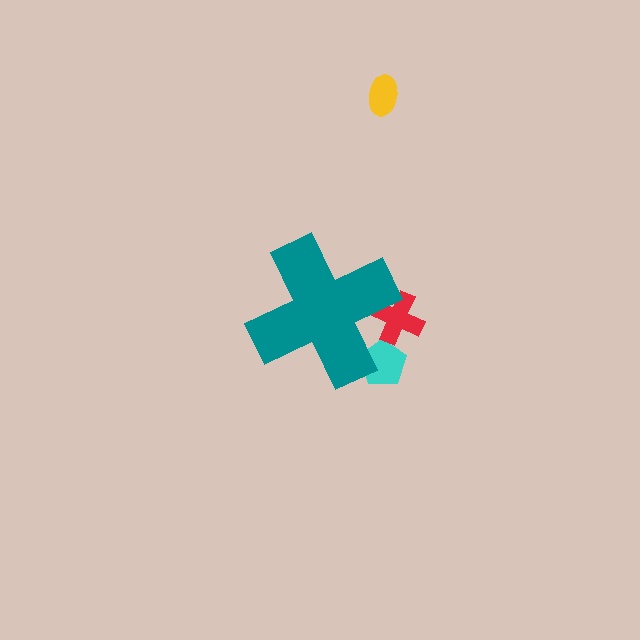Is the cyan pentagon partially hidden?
Yes, the cyan pentagon is partially hidden behind the teal cross.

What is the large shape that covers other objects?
A teal cross.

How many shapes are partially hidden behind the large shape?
2 shapes are partially hidden.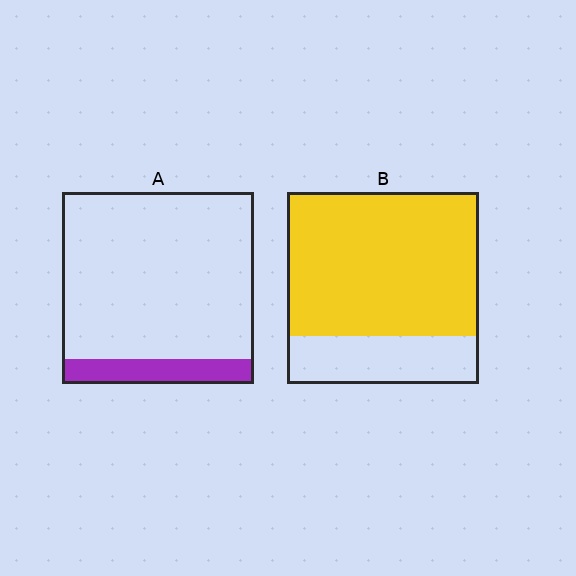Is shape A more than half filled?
No.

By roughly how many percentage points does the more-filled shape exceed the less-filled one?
By roughly 60 percentage points (B over A).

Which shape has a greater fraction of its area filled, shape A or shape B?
Shape B.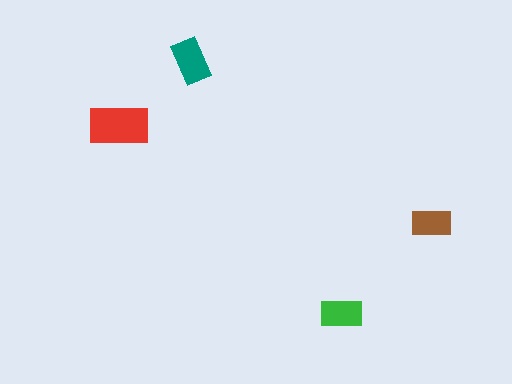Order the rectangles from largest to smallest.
the red one, the teal one, the green one, the brown one.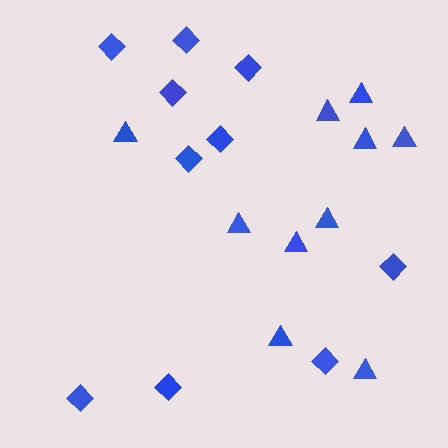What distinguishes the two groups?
There are 2 groups: one group of triangles (10) and one group of diamonds (10).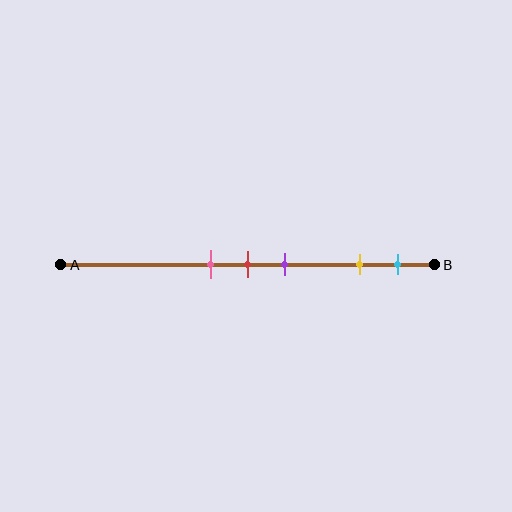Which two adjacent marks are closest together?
The pink and red marks are the closest adjacent pair.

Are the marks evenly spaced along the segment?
No, the marks are not evenly spaced.